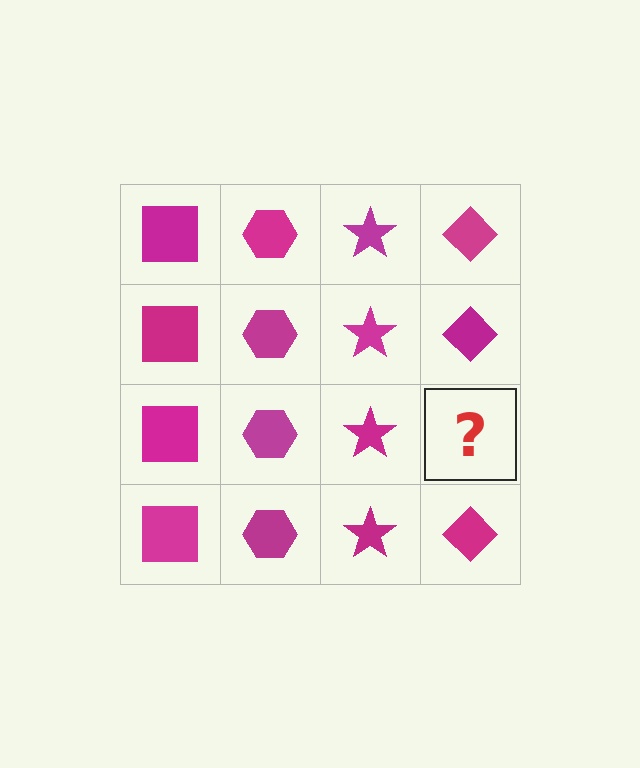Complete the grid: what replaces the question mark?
The question mark should be replaced with a magenta diamond.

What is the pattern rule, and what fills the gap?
The rule is that each column has a consistent shape. The gap should be filled with a magenta diamond.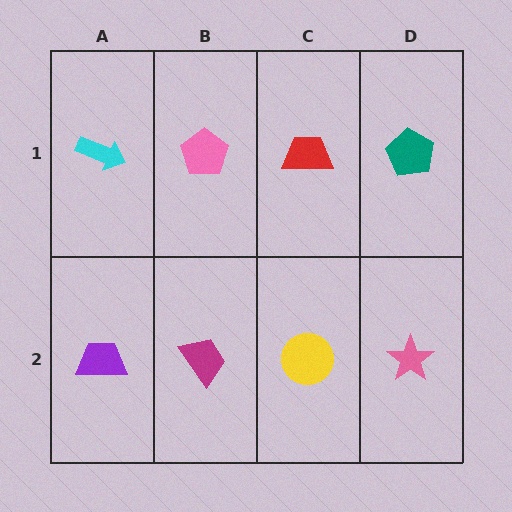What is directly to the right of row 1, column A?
A pink pentagon.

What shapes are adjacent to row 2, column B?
A pink pentagon (row 1, column B), a purple trapezoid (row 2, column A), a yellow circle (row 2, column C).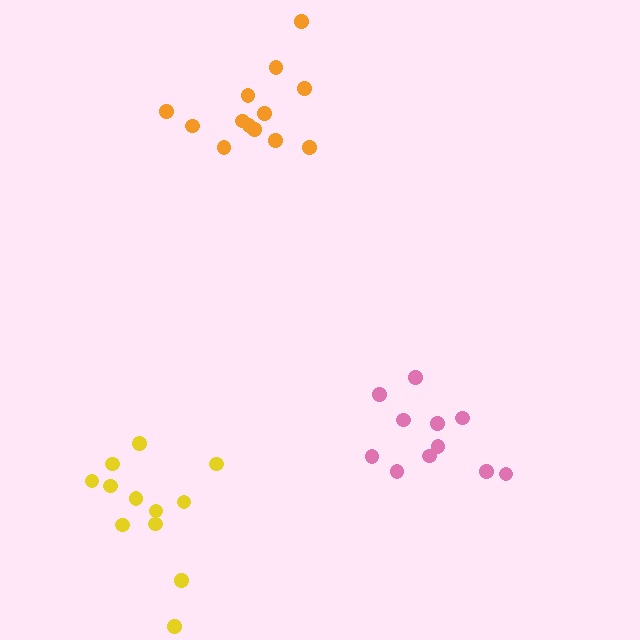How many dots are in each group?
Group 1: 12 dots, Group 2: 11 dots, Group 3: 13 dots (36 total).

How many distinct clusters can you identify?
There are 3 distinct clusters.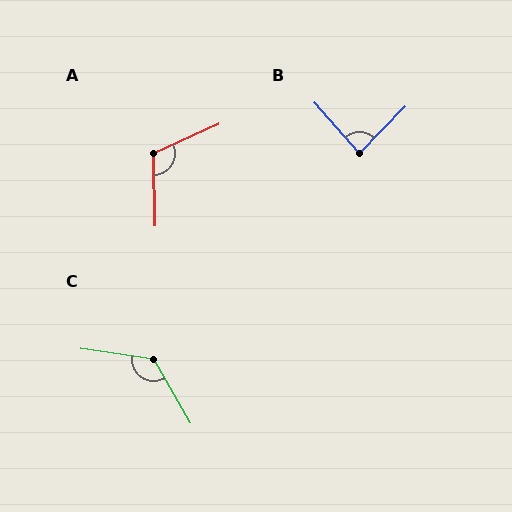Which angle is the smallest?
B, at approximately 86 degrees.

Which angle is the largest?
C, at approximately 128 degrees.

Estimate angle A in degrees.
Approximately 113 degrees.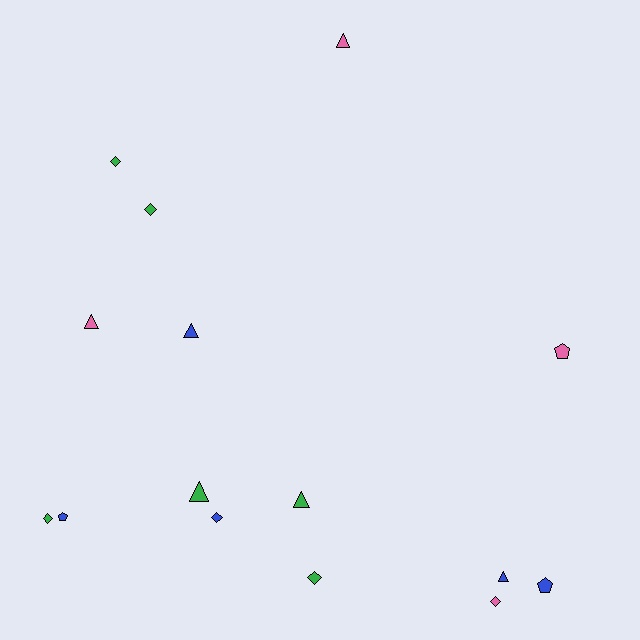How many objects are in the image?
There are 15 objects.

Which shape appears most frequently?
Triangle, with 6 objects.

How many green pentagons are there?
There are no green pentagons.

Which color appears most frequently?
Green, with 6 objects.